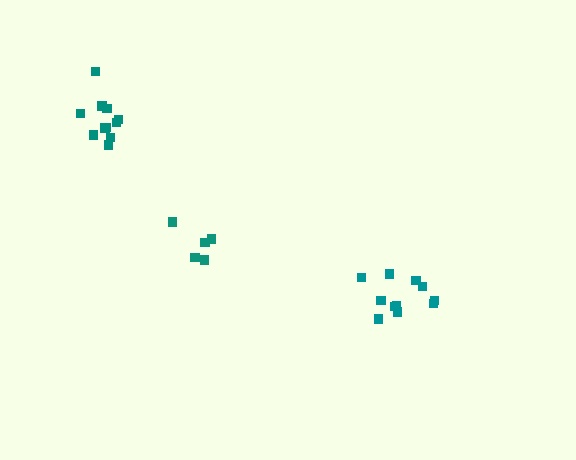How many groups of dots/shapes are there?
There are 3 groups.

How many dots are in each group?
Group 1: 11 dots, Group 2: 11 dots, Group 3: 5 dots (27 total).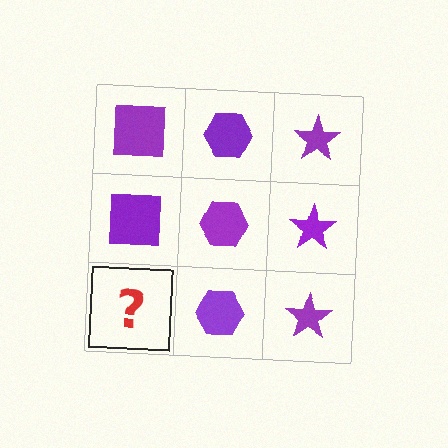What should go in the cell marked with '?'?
The missing cell should contain a purple square.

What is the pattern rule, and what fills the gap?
The rule is that each column has a consistent shape. The gap should be filled with a purple square.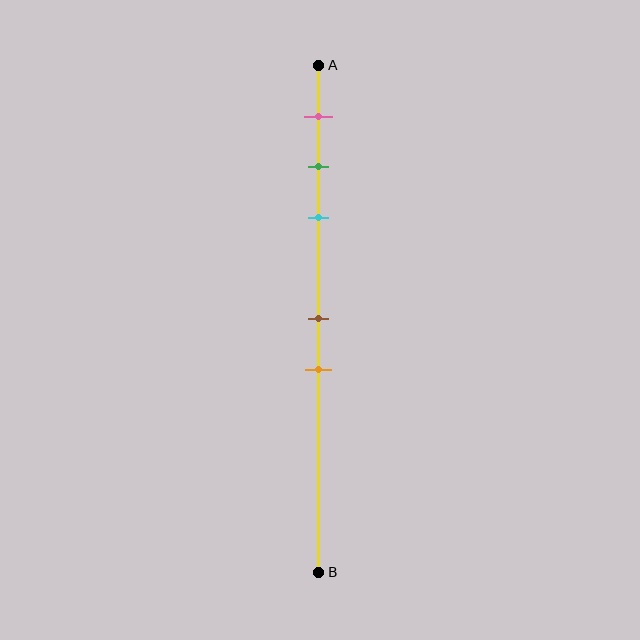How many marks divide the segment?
There are 5 marks dividing the segment.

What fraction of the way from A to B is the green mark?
The green mark is approximately 20% (0.2) of the way from A to B.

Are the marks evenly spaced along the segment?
No, the marks are not evenly spaced.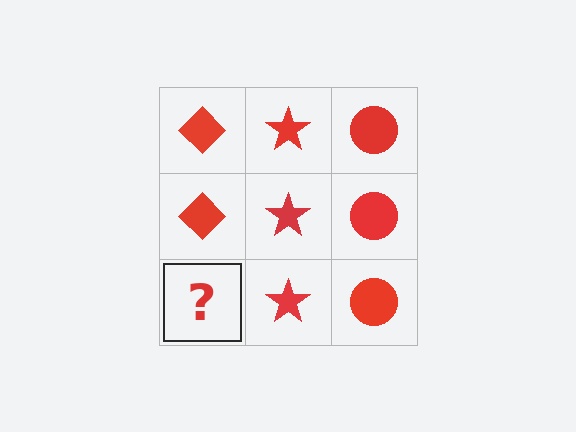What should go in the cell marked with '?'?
The missing cell should contain a red diamond.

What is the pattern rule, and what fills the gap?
The rule is that each column has a consistent shape. The gap should be filled with a red diamond.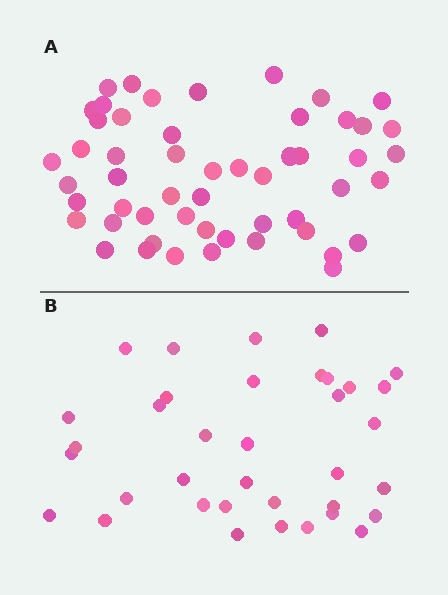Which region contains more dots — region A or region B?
Region A (the top region) has more dots.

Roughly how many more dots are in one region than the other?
Region A has approximately 15 more dots than region B.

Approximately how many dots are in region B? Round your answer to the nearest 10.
About 40 dots. (The exact count is 36, which rounds to 40.)